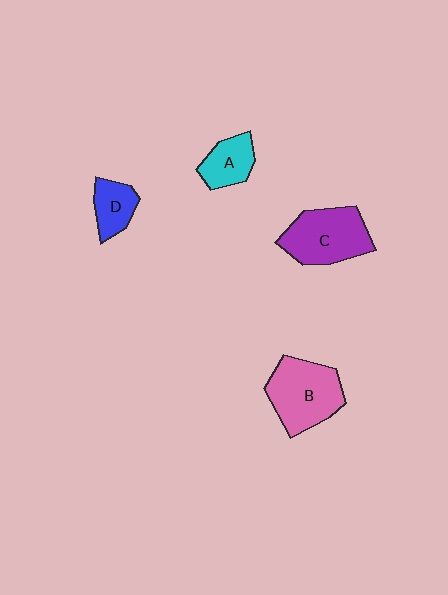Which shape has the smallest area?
Shape D (blue).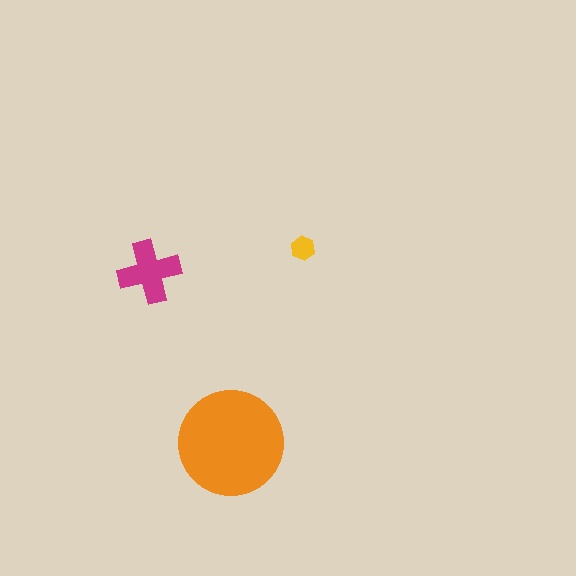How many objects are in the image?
There are 3 objects in the image.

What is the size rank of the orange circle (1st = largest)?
1st.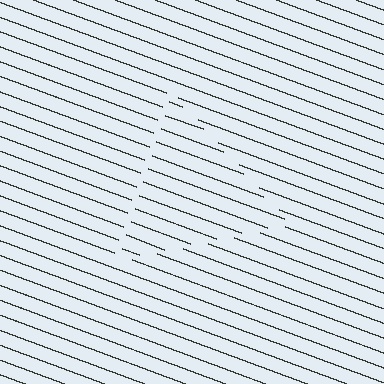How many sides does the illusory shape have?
3 sides — the line-ends trace a triangle.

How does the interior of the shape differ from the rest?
The interior of the shape contains the same grating, shifted by half a period — the contour is defined by the phase discontinuity where line-ends from the inner and outer gratings abut.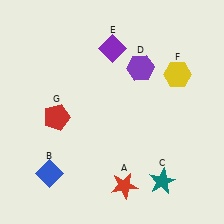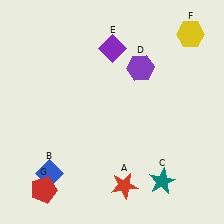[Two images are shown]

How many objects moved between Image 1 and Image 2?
2 objects moved between the two images.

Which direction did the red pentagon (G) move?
The red pentagon (G) moved down.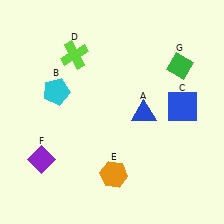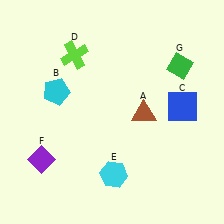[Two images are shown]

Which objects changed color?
A changed from blue to brown. E changed from orange to cyan.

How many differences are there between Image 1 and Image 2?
There are 2 differences between the two images.